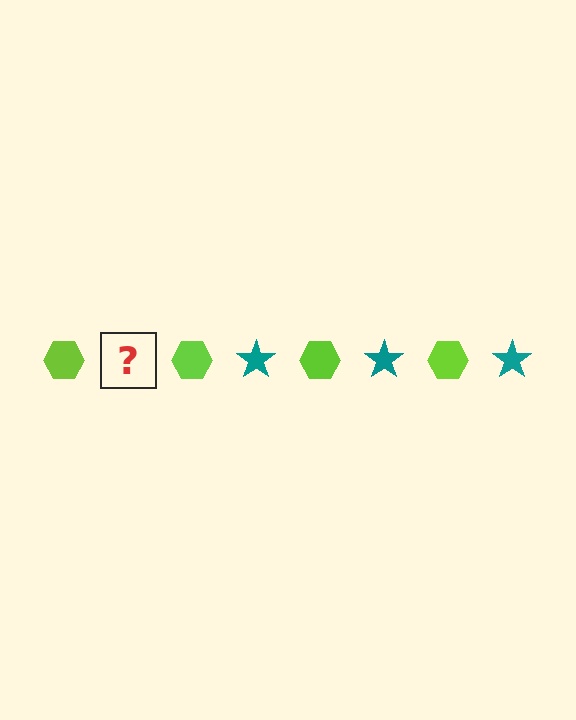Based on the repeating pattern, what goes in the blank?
The blank should be a teal star.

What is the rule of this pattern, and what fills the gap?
The rule is that the pattern alternates between lime hexagon and teal star. The gap should be filled with a teal star.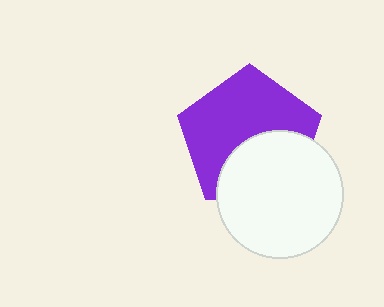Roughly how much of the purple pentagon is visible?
About half of it is visible (roughly 62%).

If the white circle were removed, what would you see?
You would see the complete purple pentagon.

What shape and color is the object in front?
The object in front is a white circle.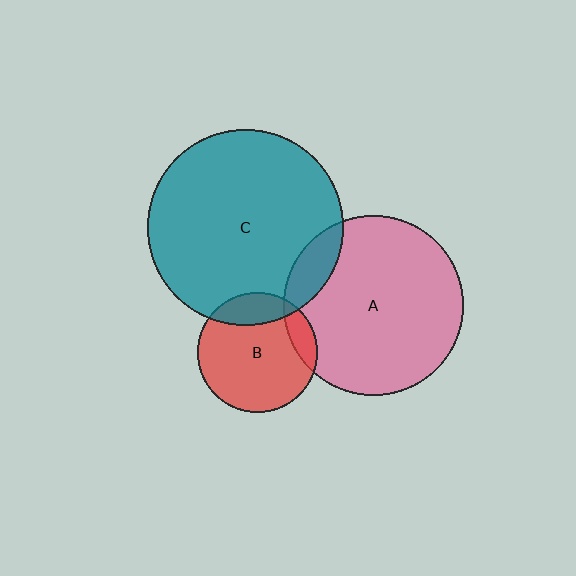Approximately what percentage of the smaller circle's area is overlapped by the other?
Approximately 10%.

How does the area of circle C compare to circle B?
Approximately 2.7 times.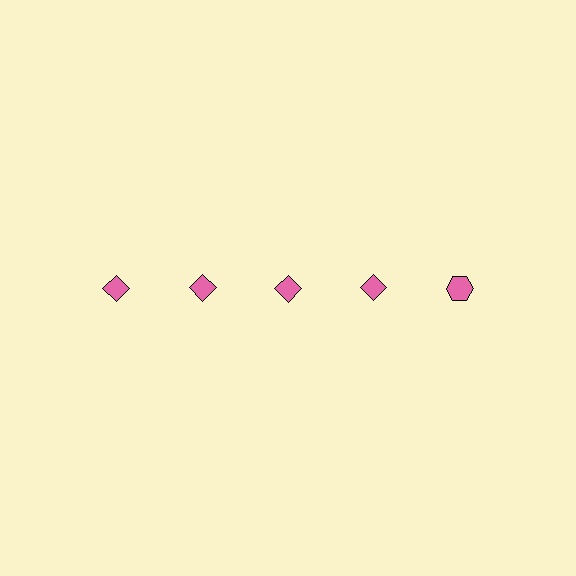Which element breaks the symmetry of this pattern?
The pink hexagon in the top row, rightmost column breaks the symmetry. All other shapes are pink diamonds.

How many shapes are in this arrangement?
There are 5 shapes arranged in a grid pattern.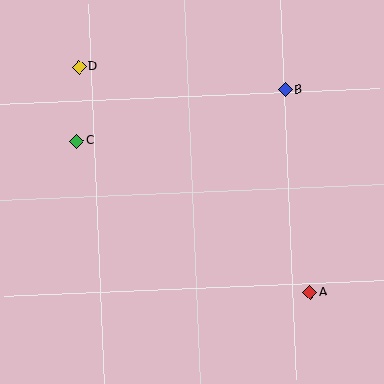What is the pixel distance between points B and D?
The distance between B and D is 207 pixels.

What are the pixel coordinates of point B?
Point B is at (285, 90).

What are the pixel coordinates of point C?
Point C is at (76, 141).